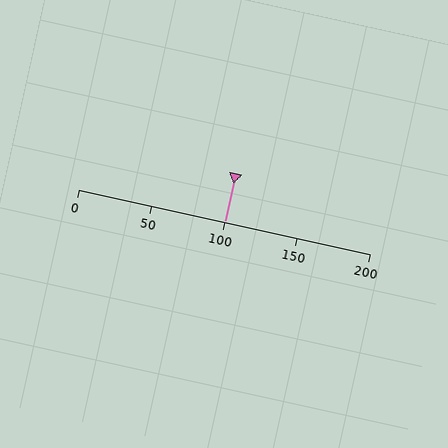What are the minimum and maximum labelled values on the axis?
The axis runs from 0 to 200.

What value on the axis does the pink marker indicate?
The marker indicates approximately 100.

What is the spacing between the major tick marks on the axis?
The major ticks are spaced 50 apart.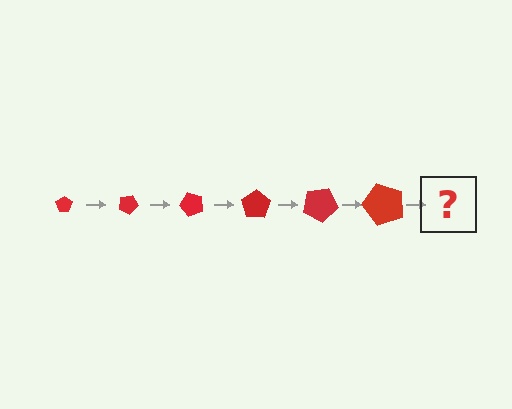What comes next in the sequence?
The next element should be a pentagon, larger than the previous one and rotated 150 degrees from the start.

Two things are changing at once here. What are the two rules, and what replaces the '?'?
The two rules are that the pentagon grows larger each step and it rotates 25 degrees each step. The '?' should be a pentagon, larger than the previous one and rotated 150 degrees from the start.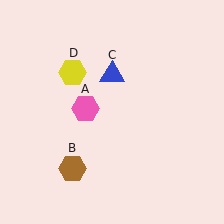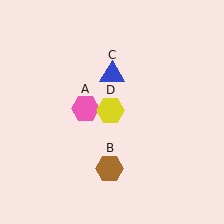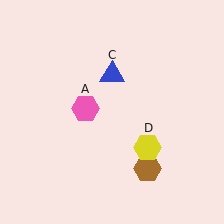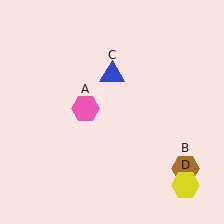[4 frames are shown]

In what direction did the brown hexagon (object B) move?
The brown hexagon (object B) moved right.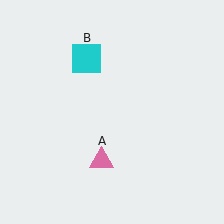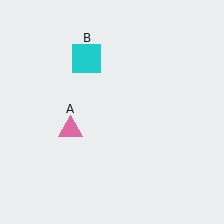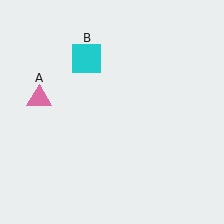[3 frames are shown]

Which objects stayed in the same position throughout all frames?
Cyan square (object B) remained stationary.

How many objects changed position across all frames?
1 object changed position: pink triangle (object A).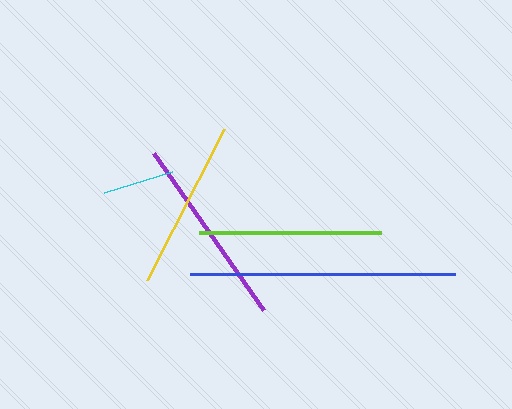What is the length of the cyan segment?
The cyan segment is approximately 71 pixels long.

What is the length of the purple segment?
The purple segment is approximately 191 pixels long.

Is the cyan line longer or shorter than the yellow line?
The yellow line is longer than the cyan line.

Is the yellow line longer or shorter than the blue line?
The blue line is longer than the yellow line.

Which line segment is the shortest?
The cyan line is the shortest at approximately 71 pixels.